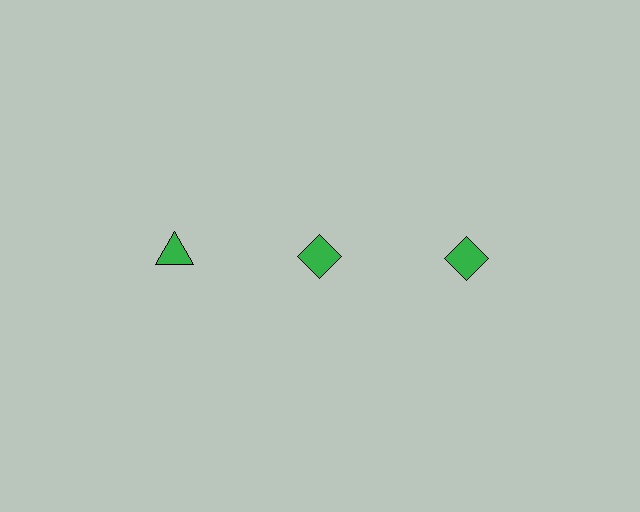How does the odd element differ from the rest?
It has a different shape: triangle instead of diamond.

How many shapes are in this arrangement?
There are 3 shapes arranged in a grid pattern.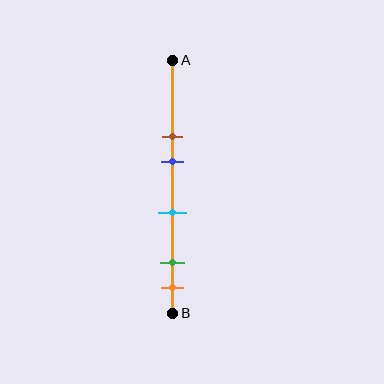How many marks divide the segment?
There are 5 marks dividing the segment.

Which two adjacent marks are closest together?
The green and orange marks are the closest adjacent pair.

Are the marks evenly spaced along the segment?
No, the marks are not evenly spaced.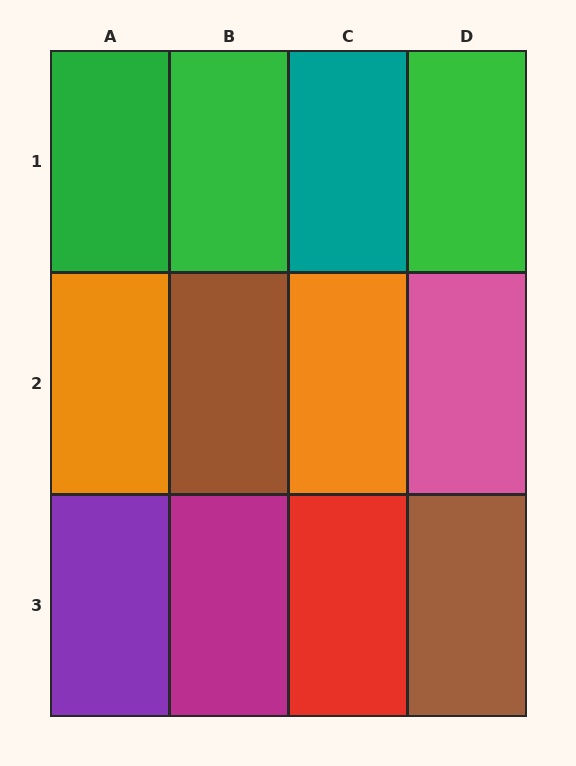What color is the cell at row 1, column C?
Teal.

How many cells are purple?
1 cell is purple.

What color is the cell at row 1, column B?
Green.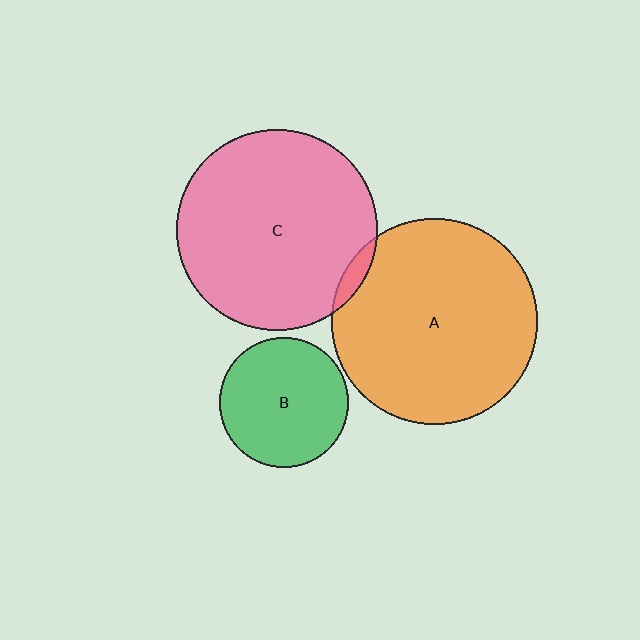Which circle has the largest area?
Circle A (orange).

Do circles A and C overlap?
Yes.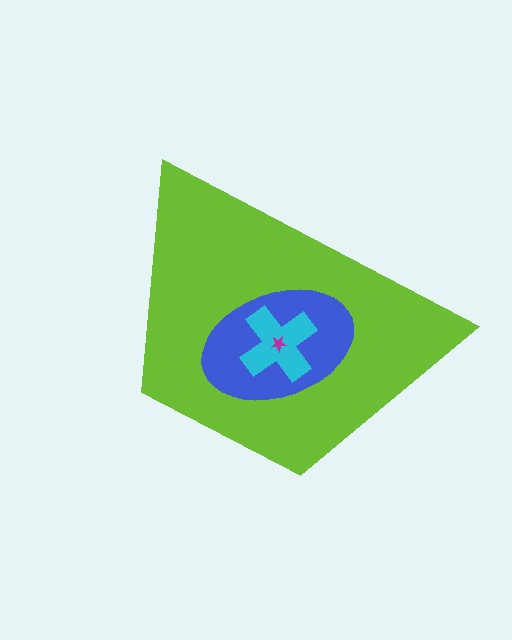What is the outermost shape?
The lime trapezoid.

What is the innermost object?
The magenta star.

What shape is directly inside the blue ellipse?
The cyan cross.